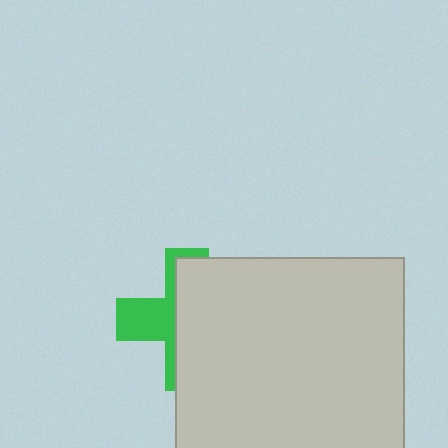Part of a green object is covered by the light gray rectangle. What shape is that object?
It is a cross.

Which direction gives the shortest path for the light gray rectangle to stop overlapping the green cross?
Moving right gives the shortest separation.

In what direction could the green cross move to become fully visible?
The green cross could move left. That would shift it out from behind the light gray rectangle entirely.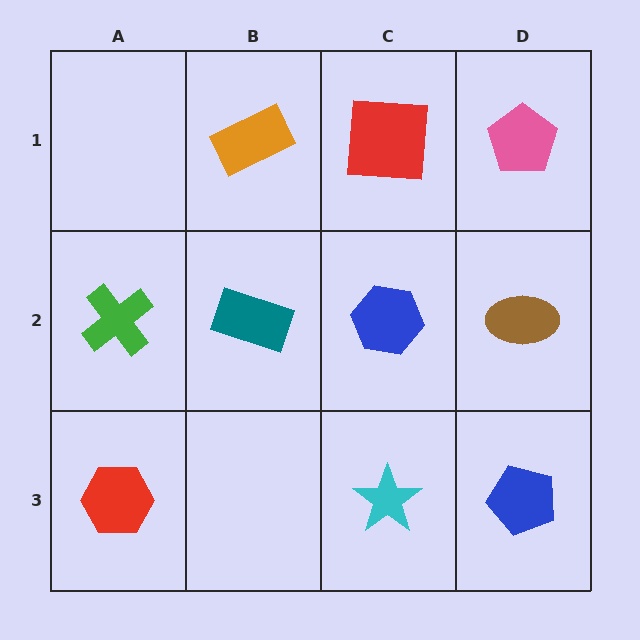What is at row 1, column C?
A red square.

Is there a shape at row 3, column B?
No, that cell is empty.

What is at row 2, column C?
A blue hexagon.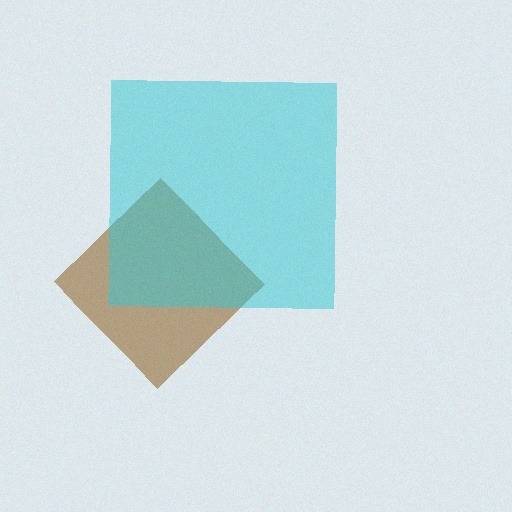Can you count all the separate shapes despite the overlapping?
Yes, there are 2 separate shapes.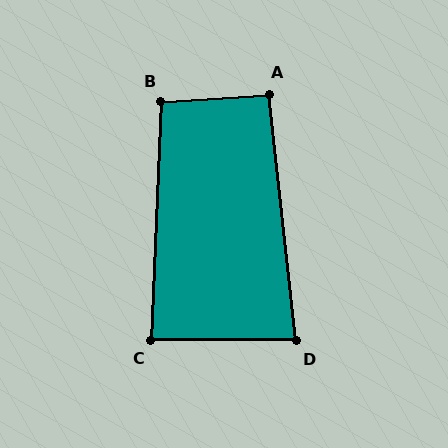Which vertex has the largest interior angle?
B, at approximately 96 degrees.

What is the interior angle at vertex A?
Approximately 92 degrees (approximately right).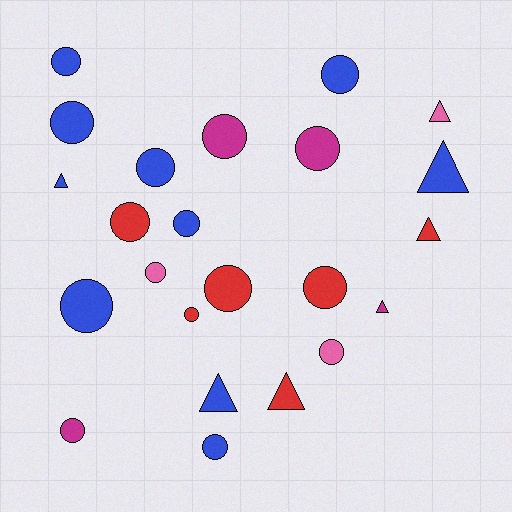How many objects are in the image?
There are 23 objects.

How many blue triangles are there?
There are 3 blue triangles.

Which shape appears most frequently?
Circle, with 16 objects.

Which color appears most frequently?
Blue, with 10 objects.